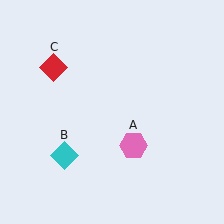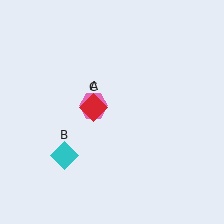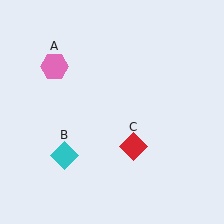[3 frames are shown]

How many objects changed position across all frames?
2 objects changed position: pink hexagon (object A), red diamond (object C).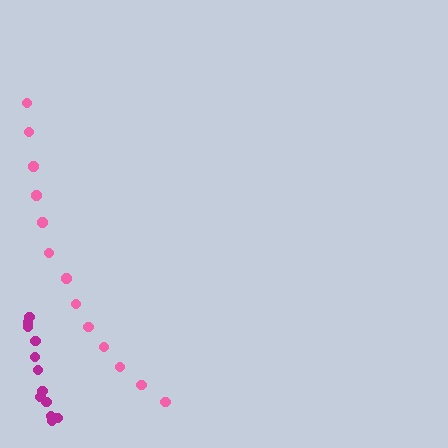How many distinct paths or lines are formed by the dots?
There are 2 distinct paths.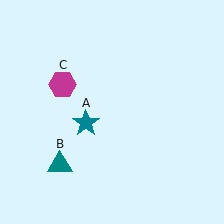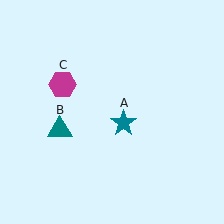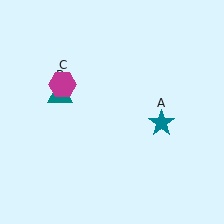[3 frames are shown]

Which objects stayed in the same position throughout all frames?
Magenta hexagon (object C) remained stationary.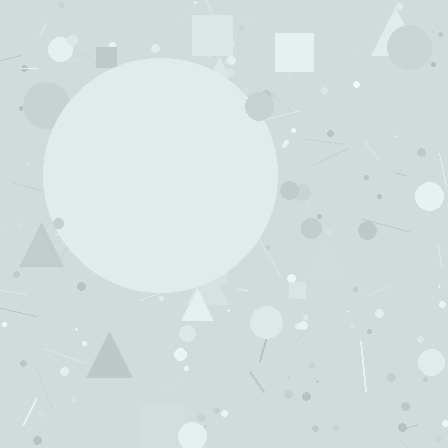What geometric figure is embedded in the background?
A circle is embedded in the background.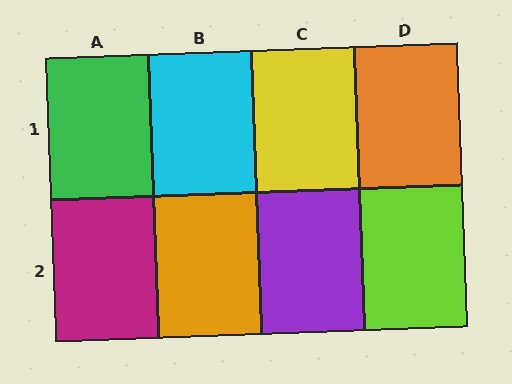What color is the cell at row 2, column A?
Magenta.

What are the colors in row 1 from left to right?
Green, cyan, yellow, orange.